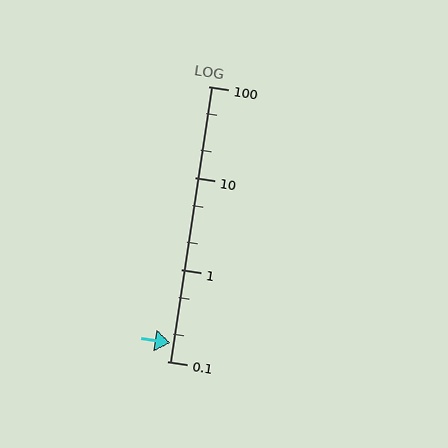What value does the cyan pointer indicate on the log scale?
The pointer indicates approximately 0.16.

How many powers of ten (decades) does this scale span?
The scale spans 3 decades, from 0.1 to 100.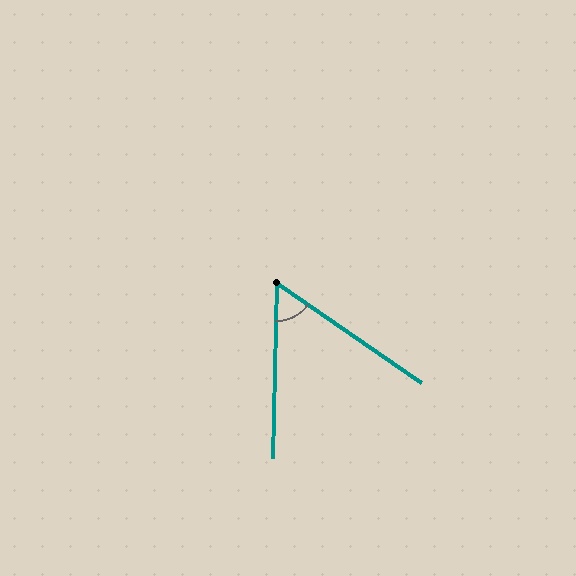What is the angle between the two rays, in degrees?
Approximately 57 degrees.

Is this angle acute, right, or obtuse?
It is acute.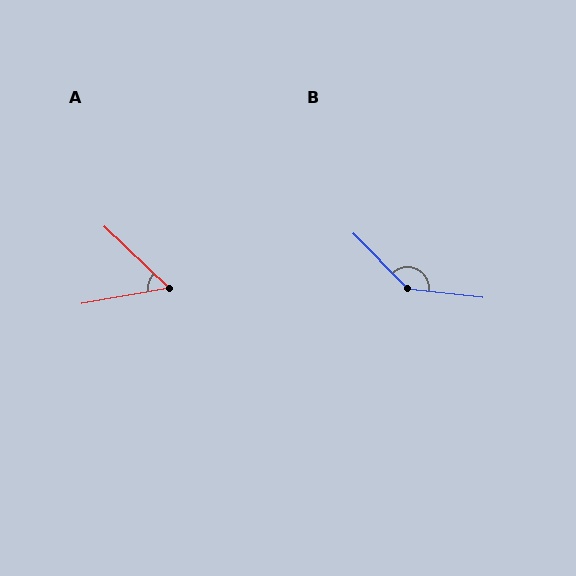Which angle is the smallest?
A, at approximately 54 degrees.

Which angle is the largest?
B, at approximately 141 degrees.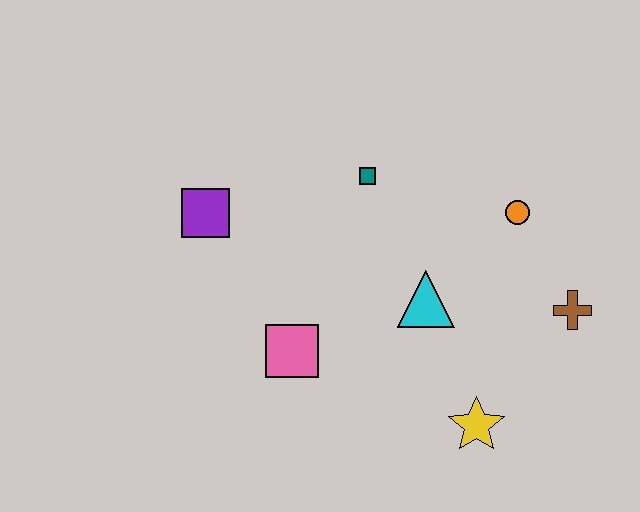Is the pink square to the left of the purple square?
No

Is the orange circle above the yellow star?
Yes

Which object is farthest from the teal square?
The yellow star is farthest from the teal square.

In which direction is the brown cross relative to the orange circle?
The brown cross is below the orange circle.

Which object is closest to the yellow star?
The cyan triangle is closest to the yellow star.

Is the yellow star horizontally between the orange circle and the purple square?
Yes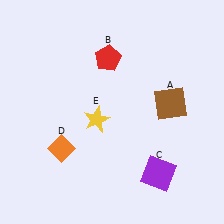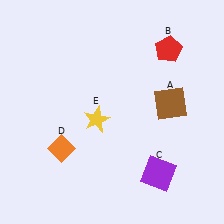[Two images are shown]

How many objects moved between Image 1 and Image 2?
1 object moved between the two images.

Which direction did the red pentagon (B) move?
The red pentagon (B) moved right.